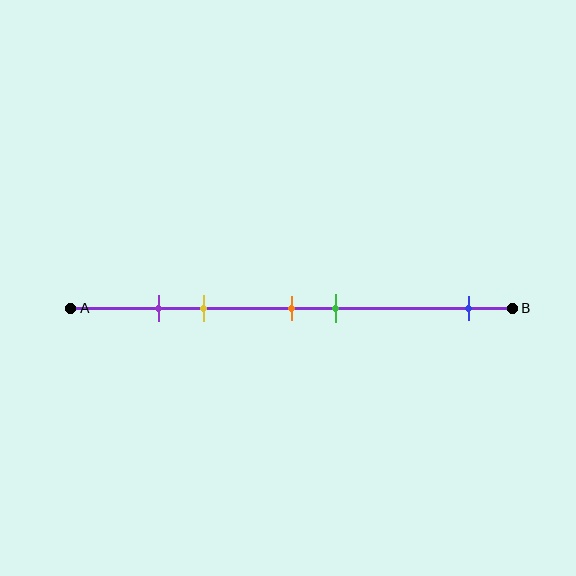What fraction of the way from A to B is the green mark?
The green mark is approximately 60% (0.6) of the way from A to B.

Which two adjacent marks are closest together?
The purple and yellow marks are the closest adjacent pair.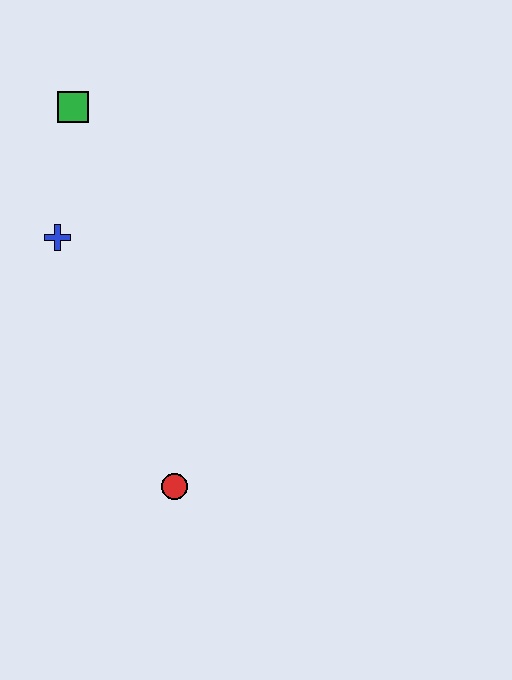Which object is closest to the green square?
The blue cross is closest to the green square.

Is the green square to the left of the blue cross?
No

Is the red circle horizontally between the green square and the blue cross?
No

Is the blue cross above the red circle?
Yes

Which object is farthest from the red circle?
The green square is farthest from the red circle.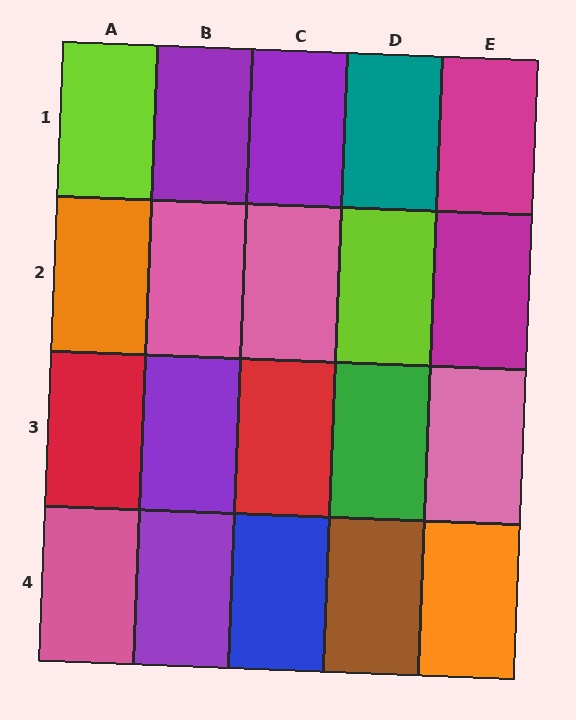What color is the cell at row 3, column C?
Red.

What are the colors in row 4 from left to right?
Pink, purple, blue, brown, orange.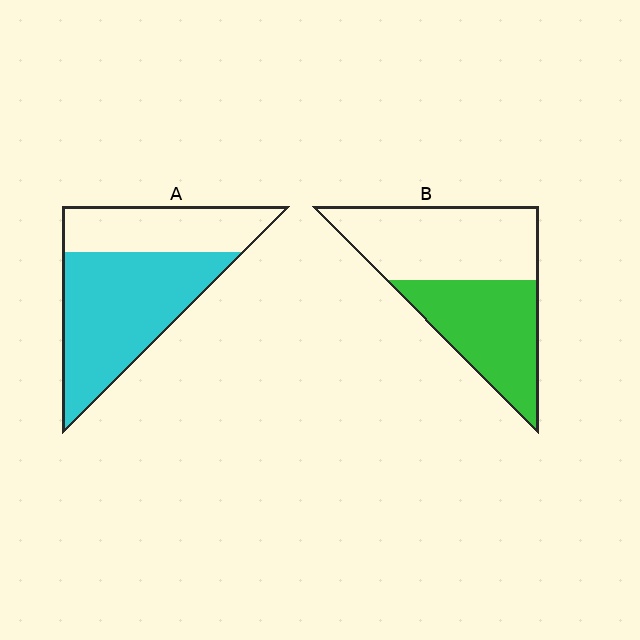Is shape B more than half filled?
No.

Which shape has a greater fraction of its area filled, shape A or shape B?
Shape A.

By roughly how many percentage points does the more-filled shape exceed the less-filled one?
By roughly 20 percentage points (A over B).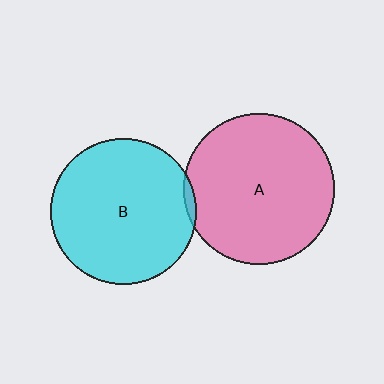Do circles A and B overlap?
Yes.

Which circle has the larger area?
Circle A (pink).